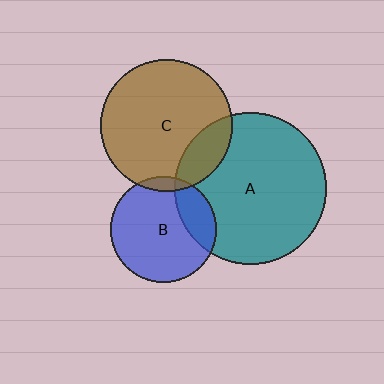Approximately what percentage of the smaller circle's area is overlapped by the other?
Approximately 20%.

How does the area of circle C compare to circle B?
Approximately 1.6 times.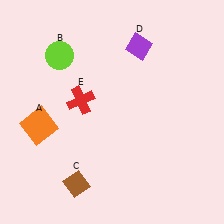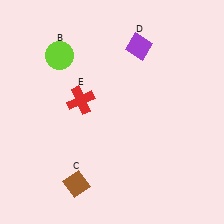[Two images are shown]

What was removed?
The orange square (A) was removed in Image 2.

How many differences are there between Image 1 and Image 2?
There is 1 difference between the two images.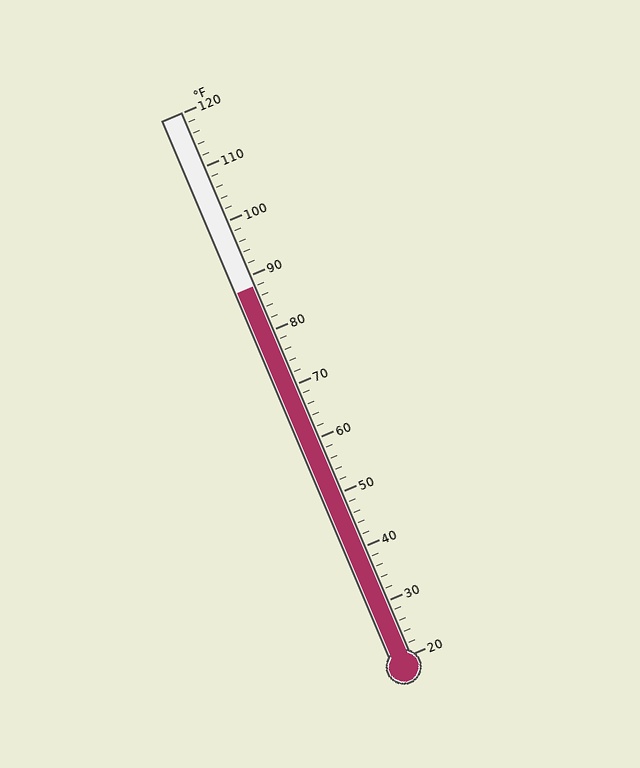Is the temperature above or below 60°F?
The temperature is above 60°F.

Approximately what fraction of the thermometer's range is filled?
The thermometer is filled to approximately 70% of its range.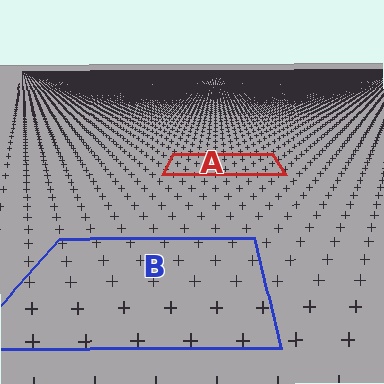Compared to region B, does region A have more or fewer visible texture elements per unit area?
Region A has more texture elements per unit area — they are packed more densely because it is farther away.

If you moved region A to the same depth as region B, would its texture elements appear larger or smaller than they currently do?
They would appear larger. At a closer depth, the same texture elements are projected at a bigger on-screen size.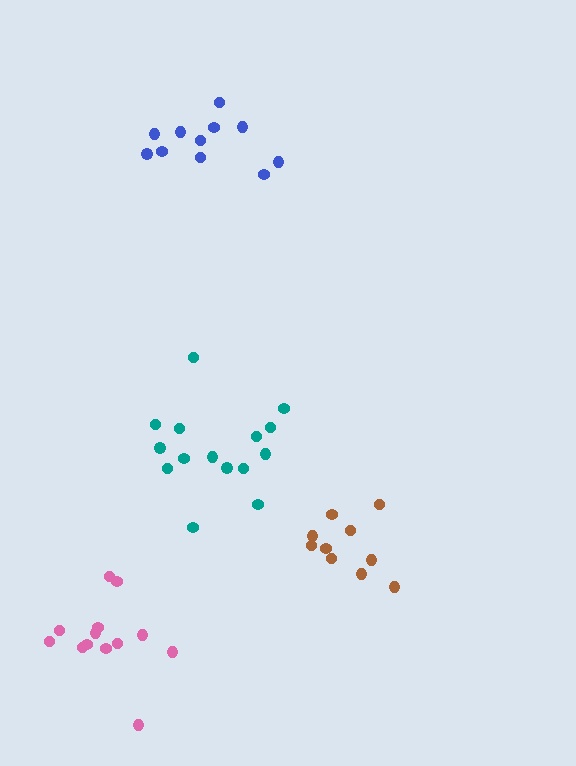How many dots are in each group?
Group 1: 10 dots, Group 2: 15 dots, Group 3: 11 dots, Group 4: 13 dots (49 total).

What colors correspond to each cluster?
The clusters are colored: brown, teal, blue, pink.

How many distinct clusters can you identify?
There are 4 distinct clusters.